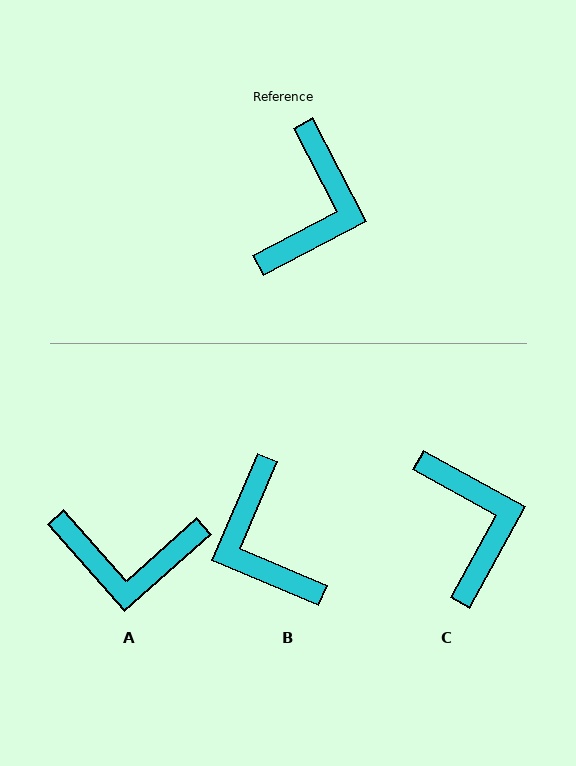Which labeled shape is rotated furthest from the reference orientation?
B, about 140 degrees away.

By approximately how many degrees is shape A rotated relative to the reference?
Approximately 76 degrees clockwise.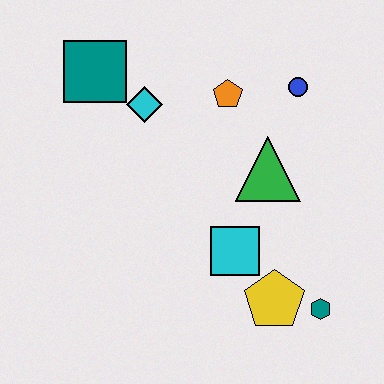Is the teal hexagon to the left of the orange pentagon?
No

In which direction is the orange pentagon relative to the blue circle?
The orange pentagon is to the left of the blue circle.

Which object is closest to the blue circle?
The orange pentagon is closest to the blue circle.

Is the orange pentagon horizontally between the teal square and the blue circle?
Yes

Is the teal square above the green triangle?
Yes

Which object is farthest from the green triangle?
The teal square is farthest from the green triangle.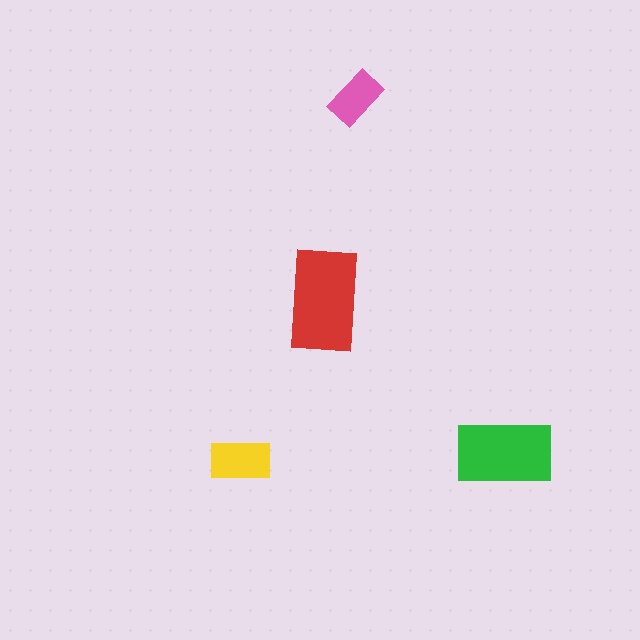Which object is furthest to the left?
The yellow rectangle is leftmost.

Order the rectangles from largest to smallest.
the red one, the green one, the yellow one, the pink one.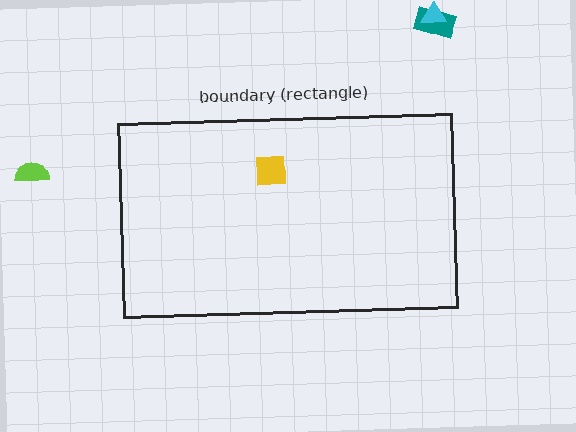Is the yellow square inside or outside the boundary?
Inside.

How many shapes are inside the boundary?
1 inside, 3 outside.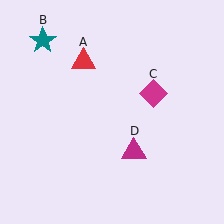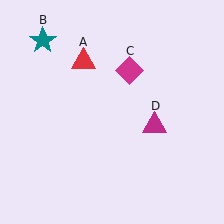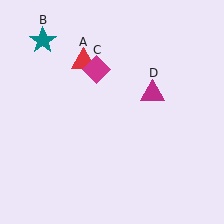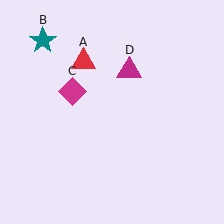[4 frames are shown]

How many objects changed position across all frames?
2 objects changed position: magenta diamond (object C), magenta triangle (object D).